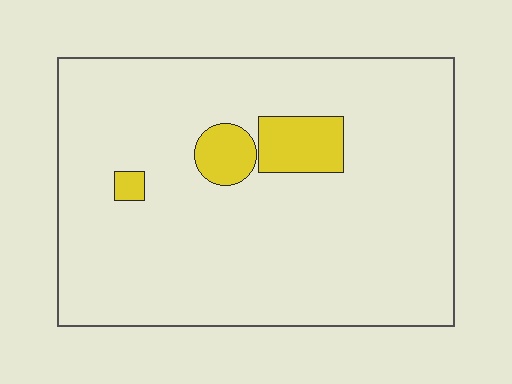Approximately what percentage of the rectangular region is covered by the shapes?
Approximately 10%.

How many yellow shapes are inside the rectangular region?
3.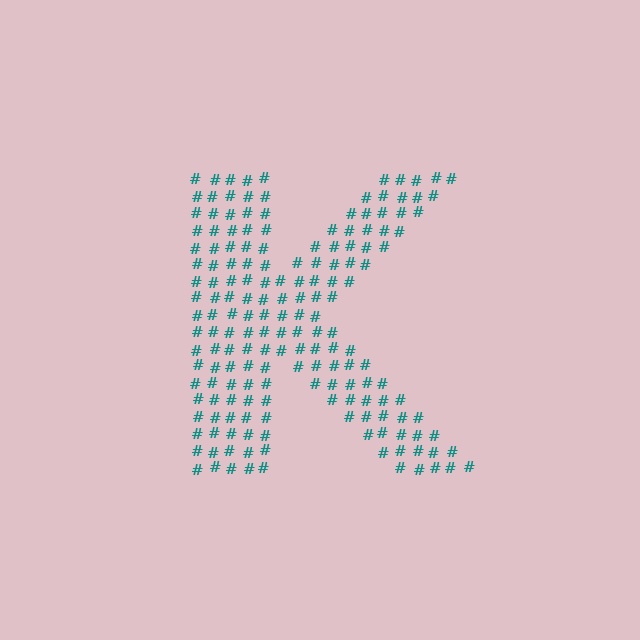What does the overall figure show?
The overall figure shows the letter K.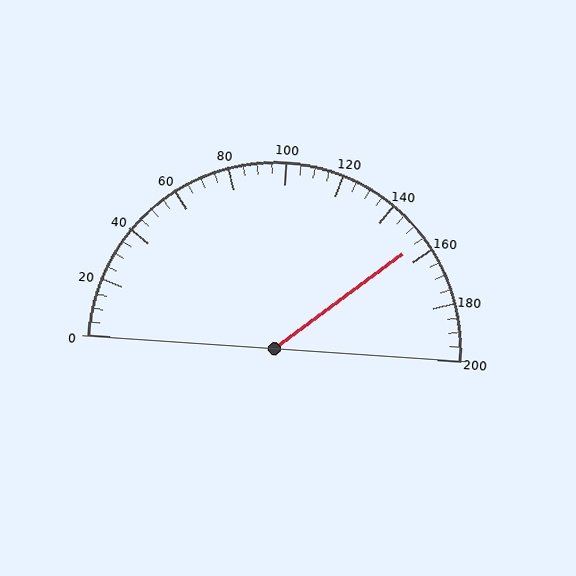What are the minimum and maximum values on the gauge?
The gauge ranges from 0 to 200.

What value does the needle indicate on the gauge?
The needle indicates approximately 155.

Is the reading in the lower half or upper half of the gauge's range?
The reading is in the upper half of the range (0 to 200).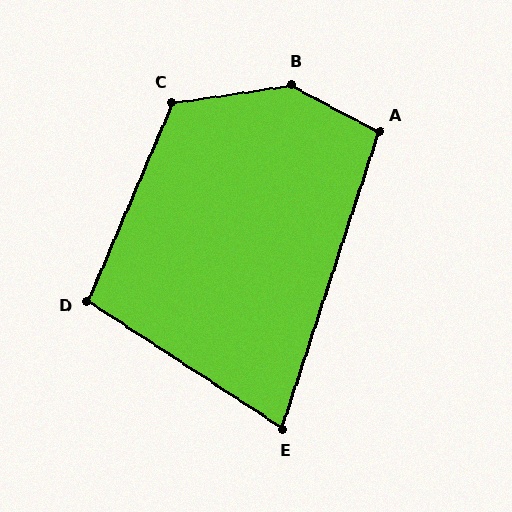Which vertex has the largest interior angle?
B, at approximately 143 degrees.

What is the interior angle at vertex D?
Approximately 100 degrees (obtuse).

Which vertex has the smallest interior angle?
E, at approximately 75 degrees.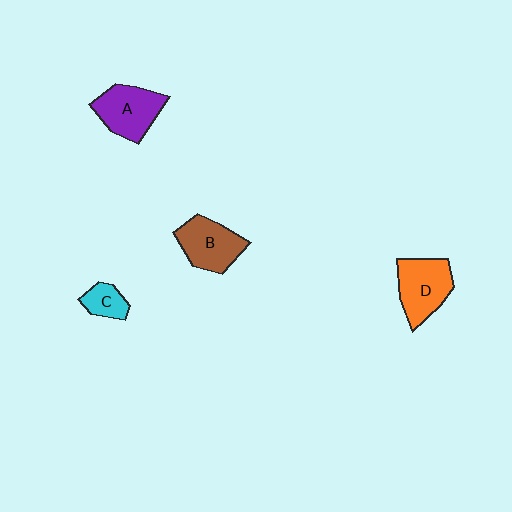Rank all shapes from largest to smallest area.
From largest to smallest: D (orange), A (purple), B (brown), C (cyan).